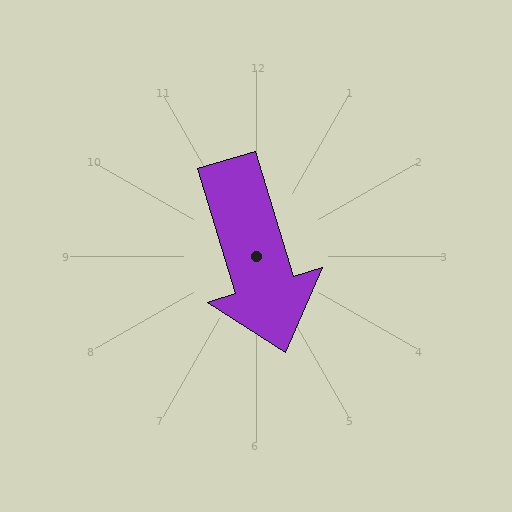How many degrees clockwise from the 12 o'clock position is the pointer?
Approximately 163 degrees.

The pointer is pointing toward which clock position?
Roughly 5 o'clock.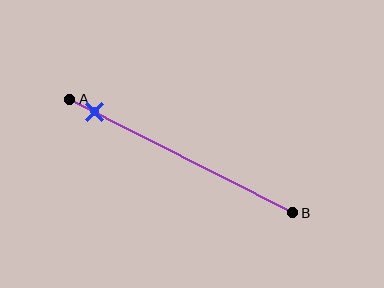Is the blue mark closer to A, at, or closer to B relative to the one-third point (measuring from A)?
The blue mark is closer to point A than the one-third point of segment AB.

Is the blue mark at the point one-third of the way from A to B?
No, the mark is at about 10% from A, not at the 33% one-third point.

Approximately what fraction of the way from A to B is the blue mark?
The blue mark is approximately 10% of the way from A to B.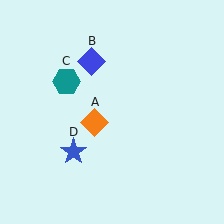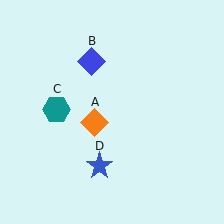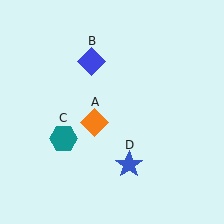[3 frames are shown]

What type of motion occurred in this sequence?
The teal hexagon (object C), blue star (object D) rotated counterclockwise around the center of the scene.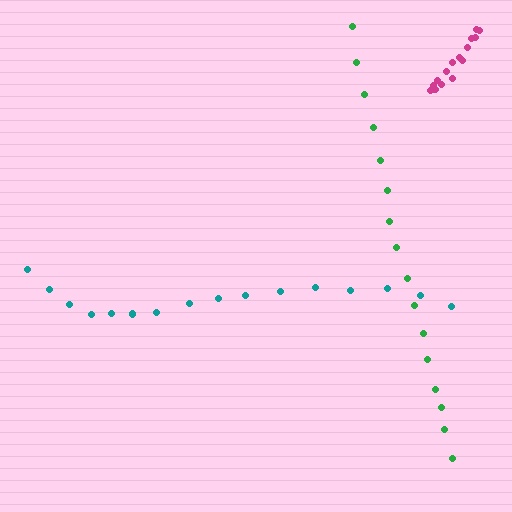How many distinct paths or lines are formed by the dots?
There are 3 distinct paths.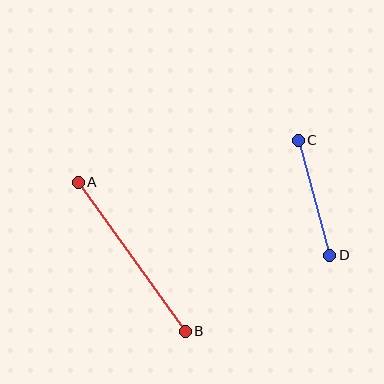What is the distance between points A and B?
The distance is approximately 184 pixels.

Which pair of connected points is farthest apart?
Points A and B are farthest apart.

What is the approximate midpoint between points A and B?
The midpoint is at approximately (132, 257) pixels.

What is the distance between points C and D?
The distance is approximately 120 pixels.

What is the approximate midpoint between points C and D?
The midpoint is at approximately (314, 198) pixels.